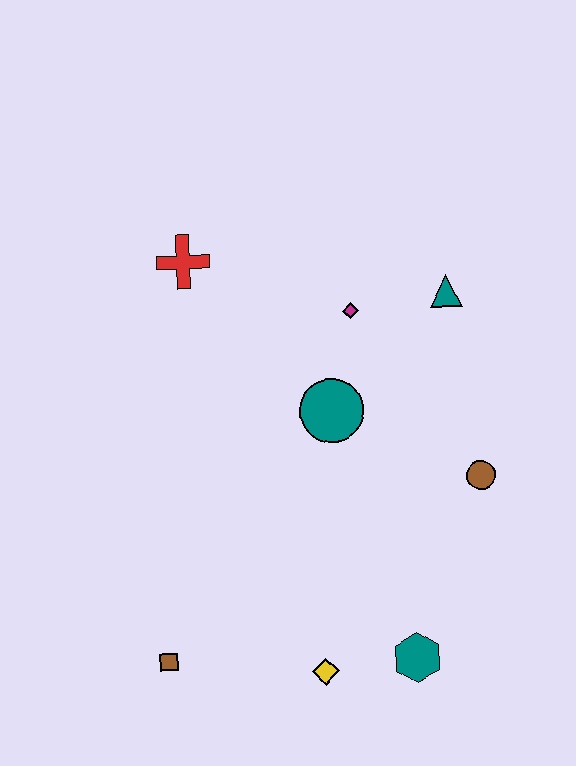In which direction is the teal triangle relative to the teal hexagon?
The teal triangle is above the teal hexagon.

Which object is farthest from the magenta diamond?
The brown square is farthest from the magenta diamond.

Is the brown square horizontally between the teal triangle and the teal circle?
No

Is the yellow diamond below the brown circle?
Yes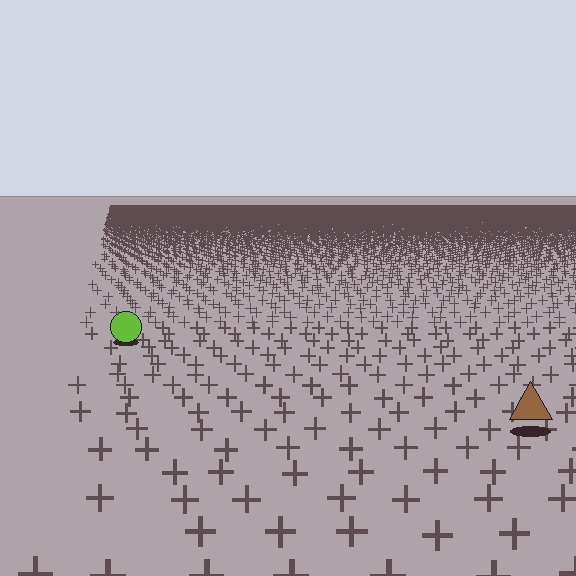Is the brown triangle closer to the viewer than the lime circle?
Yes. The brown triangle is closer — you can tell from the texture gradient: the ground texture is coarser near it.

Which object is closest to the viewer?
The brown triangle is closest. The texture marks near it are larger and more spread out.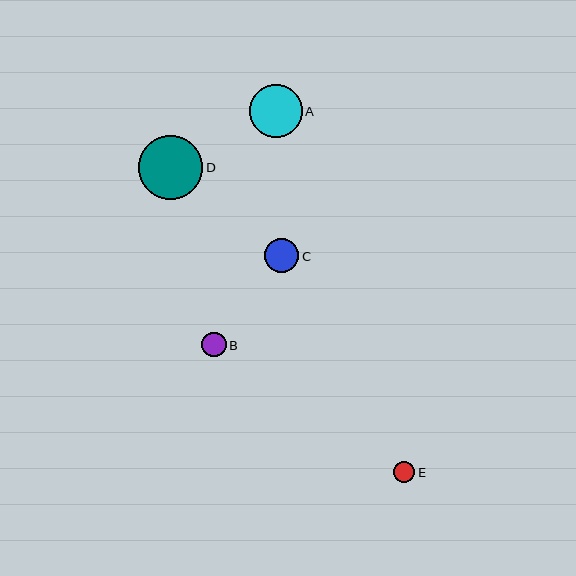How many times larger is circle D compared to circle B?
Circle D is approximately 2.6 times the size of circle B.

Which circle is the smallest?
Circle E is the smallest with a size of approximately 21 pixels.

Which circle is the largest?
Circle D is the largest with a size of approximately 64 pixels.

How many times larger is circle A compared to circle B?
Circle A is approximately 2.2 times the size of circle B.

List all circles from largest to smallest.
From largest to smallest: D, A, C, B, E.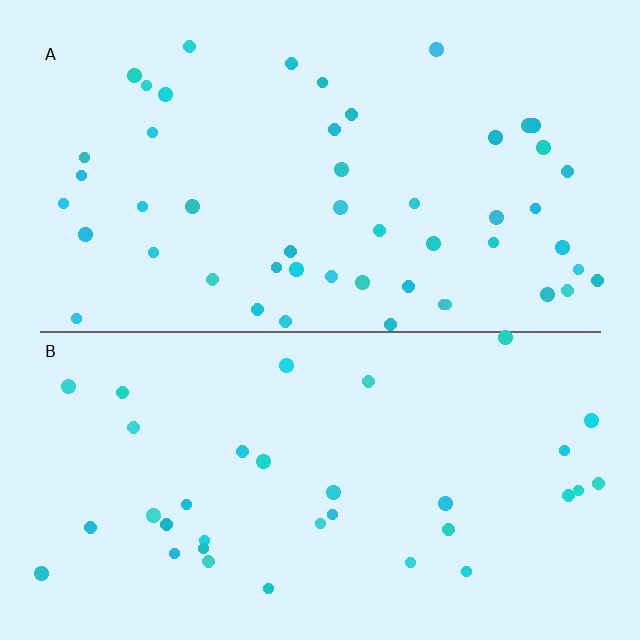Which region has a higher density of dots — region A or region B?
A (the top).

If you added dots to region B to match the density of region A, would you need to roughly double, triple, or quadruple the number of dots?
Approximately double.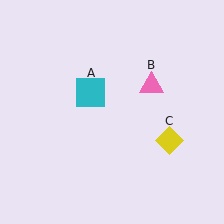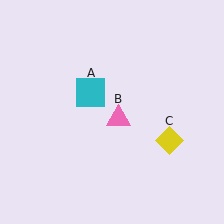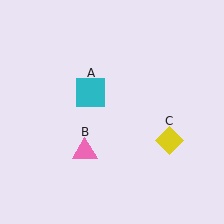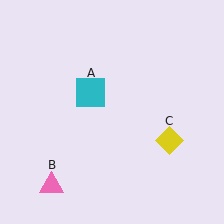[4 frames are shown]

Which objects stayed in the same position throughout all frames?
Cyan square (object A) and yellow diamond (object C) remained stationary.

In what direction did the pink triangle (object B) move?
The pink triangle (object B) moved down and to the left.